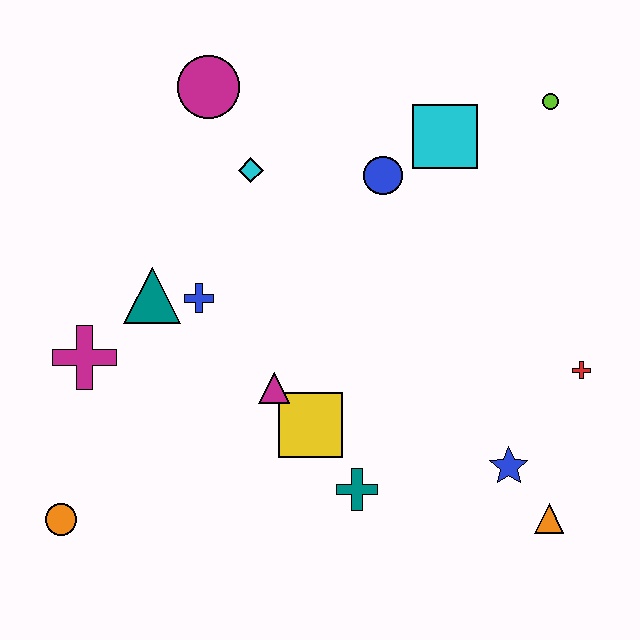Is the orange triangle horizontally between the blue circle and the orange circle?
No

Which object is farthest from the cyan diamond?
The orange triangle is farthest from the cyan diamond.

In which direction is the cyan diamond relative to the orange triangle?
The cyan diamond is above the orange triangle.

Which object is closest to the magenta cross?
The teal triangle is closest to the magenta cross.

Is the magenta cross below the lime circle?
Yes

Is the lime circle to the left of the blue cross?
No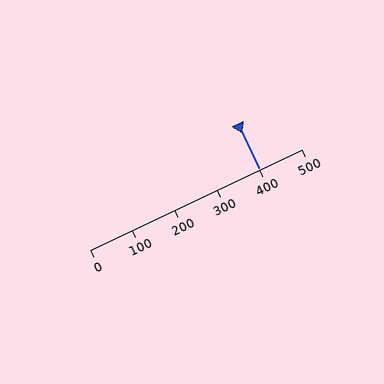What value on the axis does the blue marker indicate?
The marker indicates approximately 400.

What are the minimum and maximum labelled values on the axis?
The axis runs from 0 to 500.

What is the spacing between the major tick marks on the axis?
The major ticks are spaced 100 apart.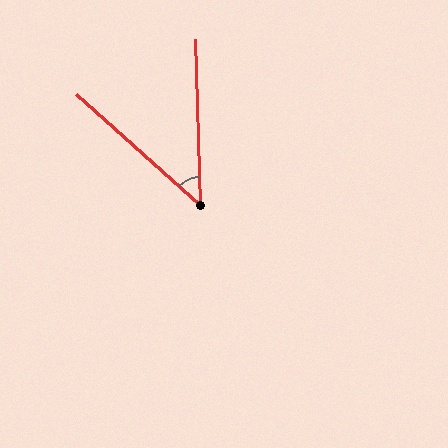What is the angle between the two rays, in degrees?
Approximately 47 degrees.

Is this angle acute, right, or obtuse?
It is acute.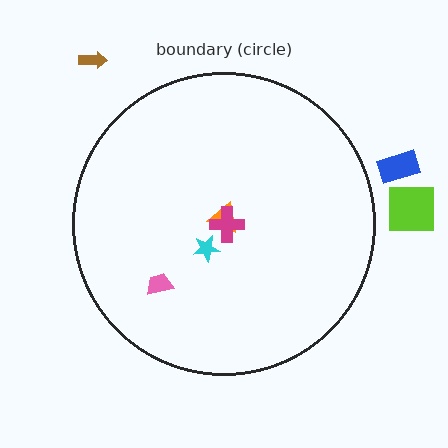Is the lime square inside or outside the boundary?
Outside.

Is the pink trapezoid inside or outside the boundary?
Inside.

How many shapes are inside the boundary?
4 inside, 3 outside.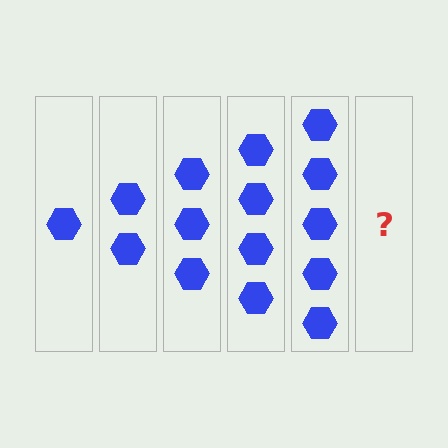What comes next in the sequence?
The next element should be 6 hexagons.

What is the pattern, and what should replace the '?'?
The pattern is that each step adds one more hexagon. The '?' should be 6 hexagons.